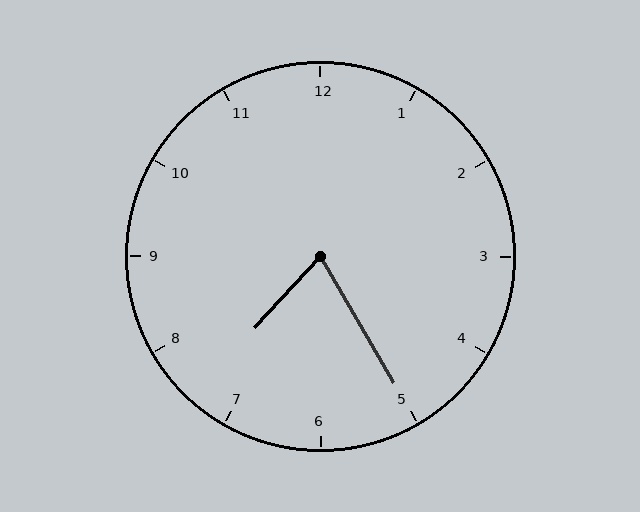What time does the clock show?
7:25.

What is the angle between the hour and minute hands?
Approximately 72 degrees.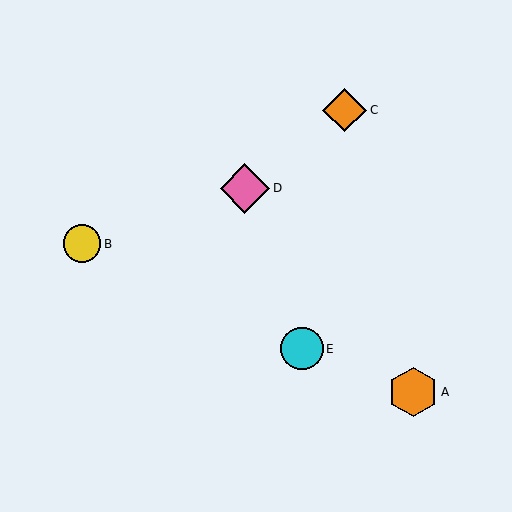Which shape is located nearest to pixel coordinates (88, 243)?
The yellow circle (labeled B) at (82, 244) is nearest to that location.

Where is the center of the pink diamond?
The center of the pink diamond is at (245, 188).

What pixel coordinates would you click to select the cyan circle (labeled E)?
Click at (302, 349) to select the cyan circle E.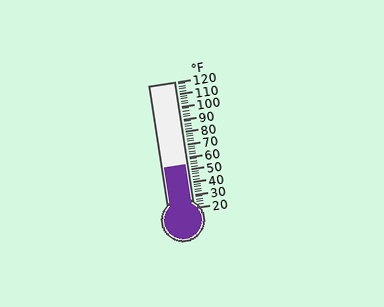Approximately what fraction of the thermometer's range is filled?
The thermometer is filled to approximately 35% of its range.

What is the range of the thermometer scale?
The thermometer scale ranges from 20°F to 120°F.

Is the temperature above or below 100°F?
The temperature is below 100°F.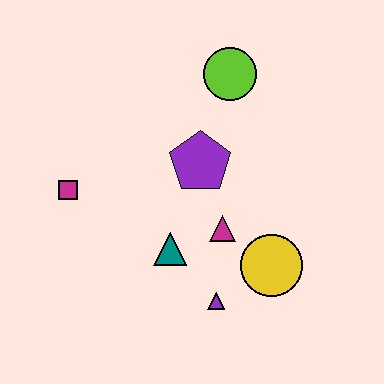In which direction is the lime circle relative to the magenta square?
The lime circle is to the right of the magenta square.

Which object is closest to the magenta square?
The teal triangle is closest to the magenta square.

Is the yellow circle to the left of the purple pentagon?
No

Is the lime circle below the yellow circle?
No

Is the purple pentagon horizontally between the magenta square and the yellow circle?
Yes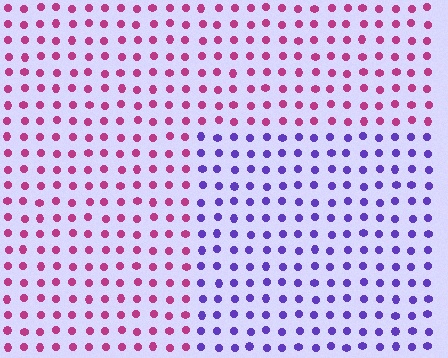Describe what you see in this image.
The image is filled with small magenta elements in a uniform arrangement. A rectangle-shaped region is visible where the elements are tinted to a slightly different hue, forming a subtle color boundary.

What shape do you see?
I see a rectangle.